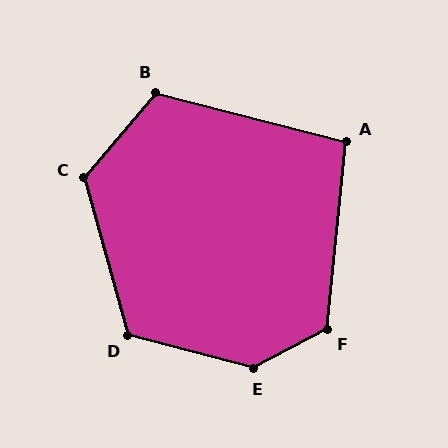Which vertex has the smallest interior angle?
A, at approximately 98 degrees.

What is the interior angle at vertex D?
Approximately 120 degrees (obtuse).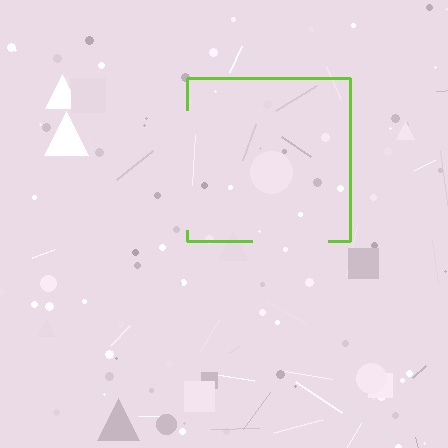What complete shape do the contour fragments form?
The contour fragments form a square.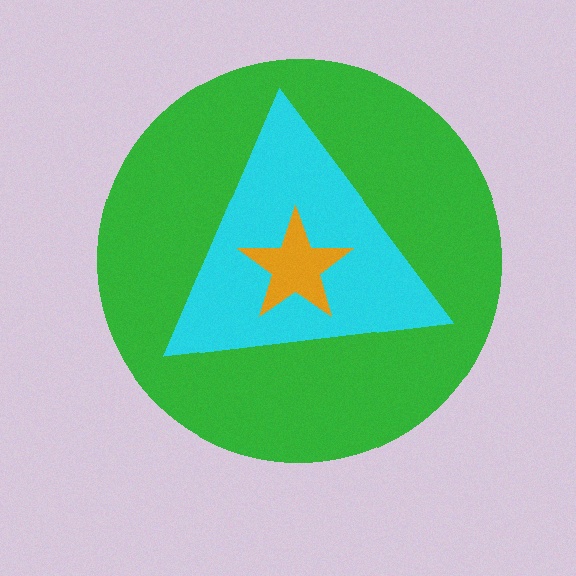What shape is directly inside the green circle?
The cyan triangle.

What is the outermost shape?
The green circle.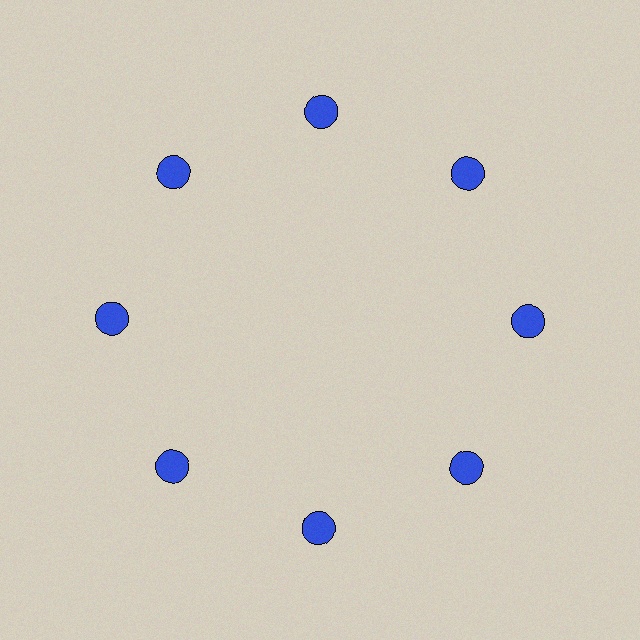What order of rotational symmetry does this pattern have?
This pattern has 8-fold rotational symmetry.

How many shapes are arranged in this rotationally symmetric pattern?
There are 8 shapes, arranged in 8 groups of 1.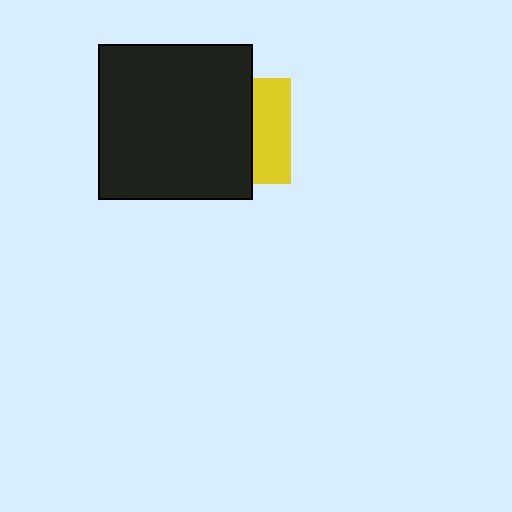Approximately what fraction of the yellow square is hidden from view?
Roughly 64% of the yellow square is hidden behind the black square.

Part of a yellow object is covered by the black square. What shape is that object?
It is a square.